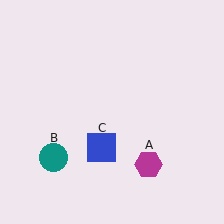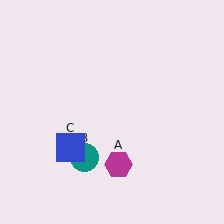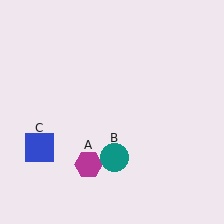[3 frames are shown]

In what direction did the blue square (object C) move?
The blue square (object C) moved left.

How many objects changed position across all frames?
3 objects changed position: magenta hexagon (object A), teal circle (object B), blue square (object C).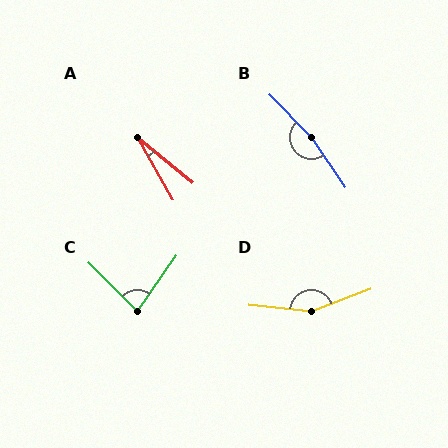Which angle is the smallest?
A, at approximately 21 degrees.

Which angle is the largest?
B, at approximately 170 degrees.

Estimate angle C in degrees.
Approximately 80 degrees.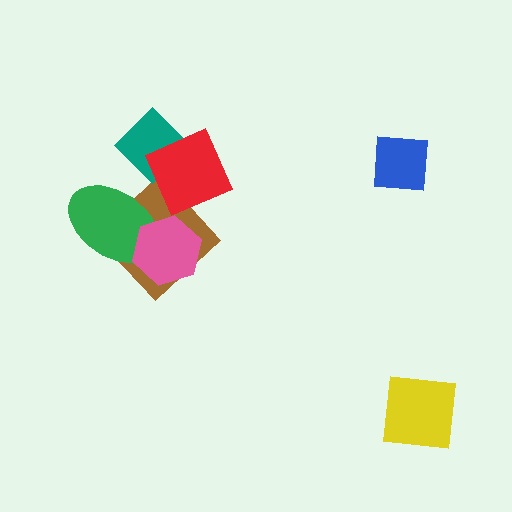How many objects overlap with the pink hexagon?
2 objects overlap with the pink hexagon.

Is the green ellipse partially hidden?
Yes, it is partially covered by another shape.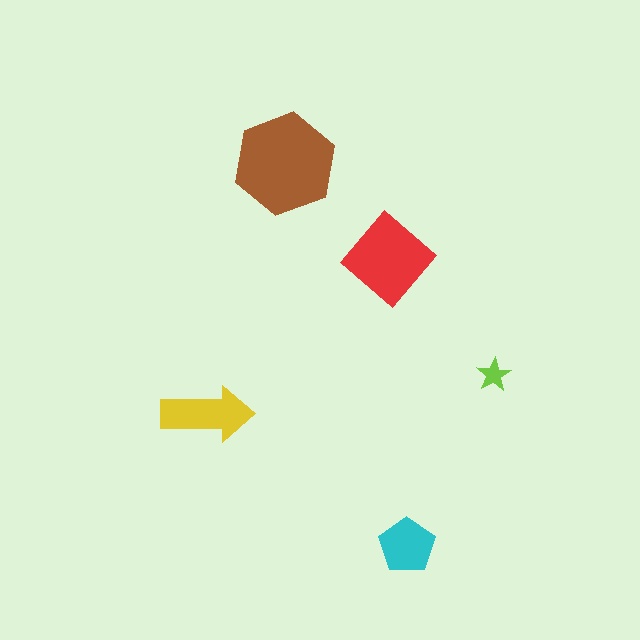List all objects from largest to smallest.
The brown hexagon, the red diamond, the yellow arrow, the cyan pentagon, the lime star.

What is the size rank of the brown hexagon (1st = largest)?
1st.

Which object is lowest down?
The cyan pentagon is bottommost.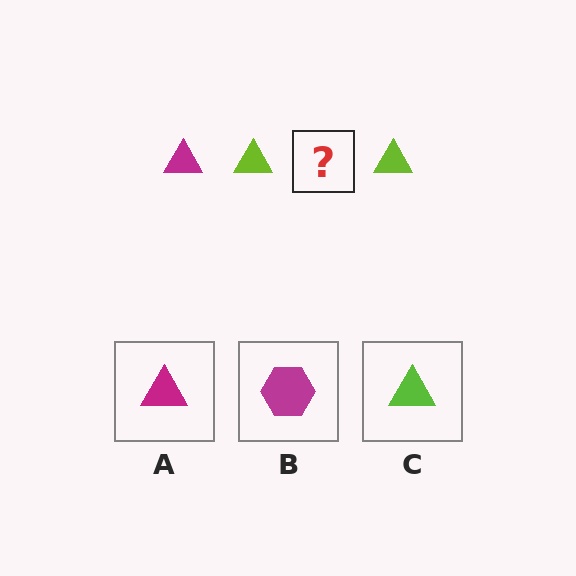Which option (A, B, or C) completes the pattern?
A.